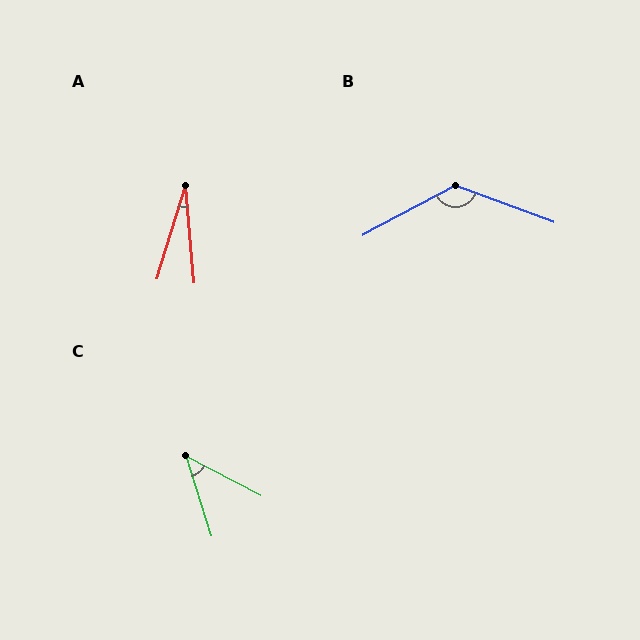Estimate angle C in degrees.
Approximately 44 degrees.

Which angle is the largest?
B, at approximately 132 degrees.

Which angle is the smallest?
A, at approximately 22 degrees.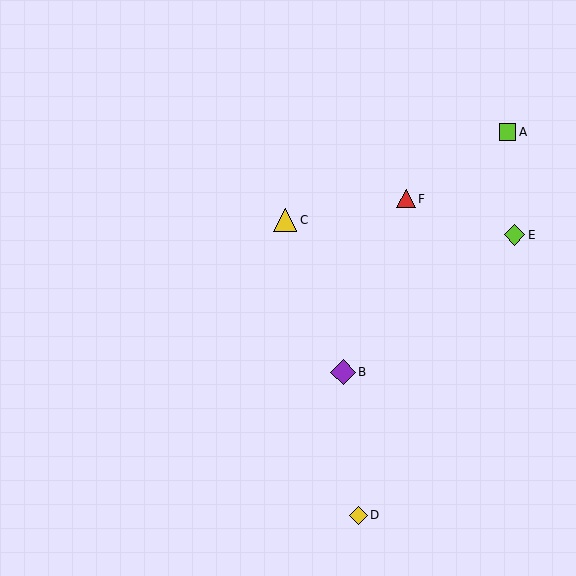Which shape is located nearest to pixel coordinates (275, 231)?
The yellow triangle (labeled C) at (285, 220) is nearest to that location.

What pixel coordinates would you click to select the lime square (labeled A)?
Click at (507, 132) to select the lime square A.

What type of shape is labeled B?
Shape B is a purple diamond.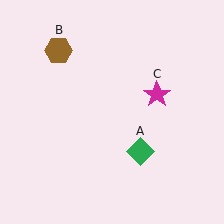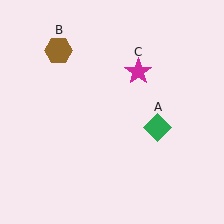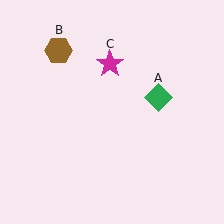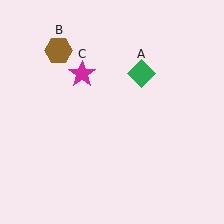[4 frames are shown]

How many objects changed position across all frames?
2 objects changed position: green diamond (object A), magenta star (object C).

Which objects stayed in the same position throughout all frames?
Brown hexagon (object B) remained stationary.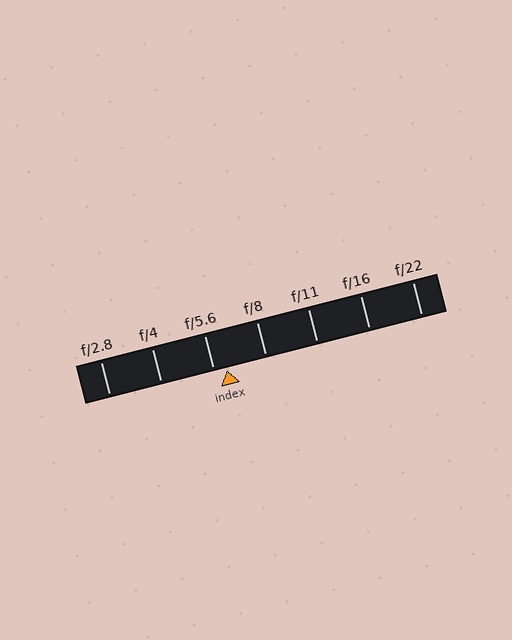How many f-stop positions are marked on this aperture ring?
There are 7 f-stop positions marked.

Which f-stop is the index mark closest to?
The index mark is closest to f/5.6.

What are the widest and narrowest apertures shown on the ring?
The widest aperture shown is f/2.8 and the narrowest is f/22.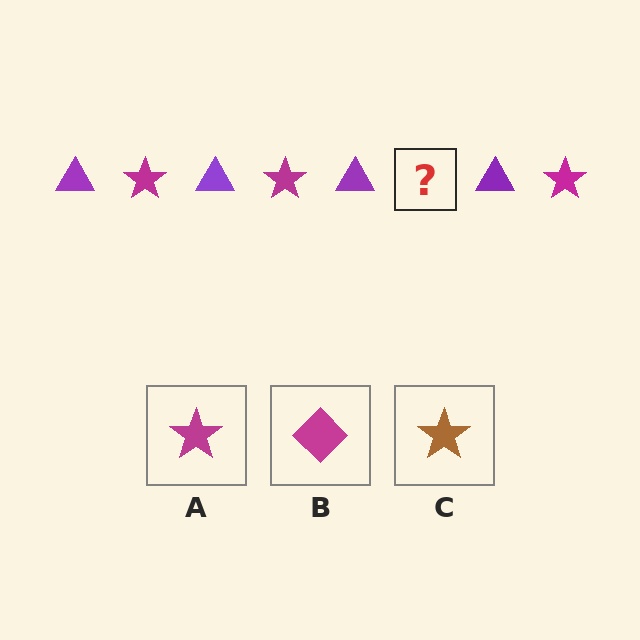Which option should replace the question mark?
Option A.